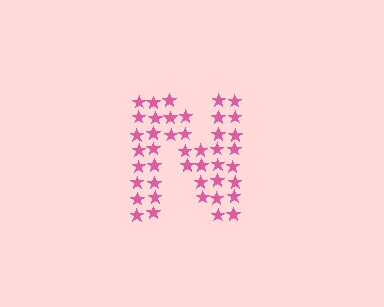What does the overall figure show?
The overall figure shows the letter N.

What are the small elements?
The small elements are stars.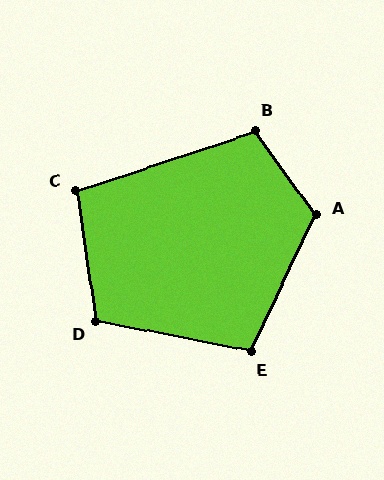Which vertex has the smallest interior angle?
C, at approximately 100 degrees.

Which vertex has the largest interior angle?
A, at approximately 119 degrees.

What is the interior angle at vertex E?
Approximately 104 degrees (obtuse).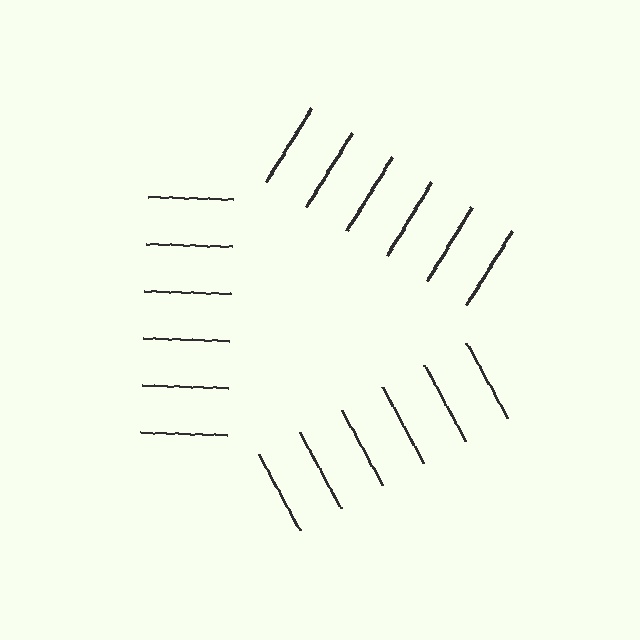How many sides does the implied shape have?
3 sides — the line-ends trace a triangle.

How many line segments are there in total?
18 — 6 along each of the 3 edges.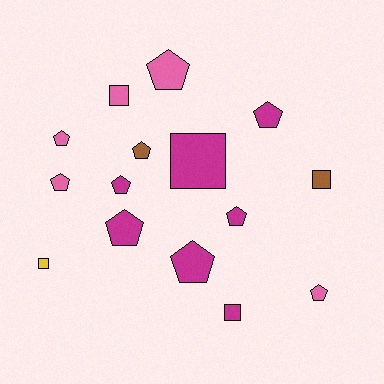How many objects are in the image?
There are 15 objects.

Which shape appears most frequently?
Pentagon, with 10 objects.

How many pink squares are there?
There is 1 pink square.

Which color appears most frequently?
Magenta, with 7 objects.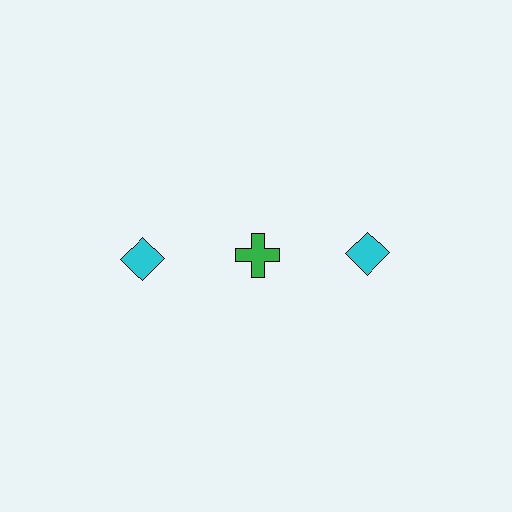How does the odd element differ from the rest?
It differs in both color (green instead of cyan) and shape (cross instead of diamond).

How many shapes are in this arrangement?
There are 3 shapes arranged in a grid pattern.